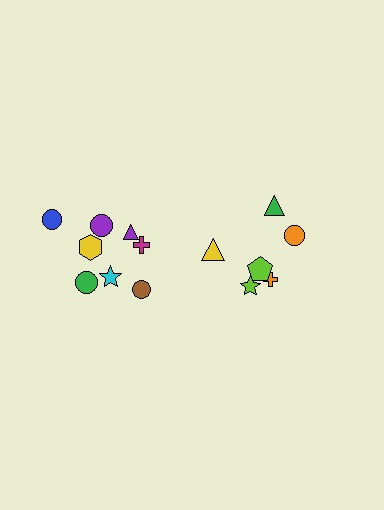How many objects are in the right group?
There are 6 objects.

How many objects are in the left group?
There are 8 objects.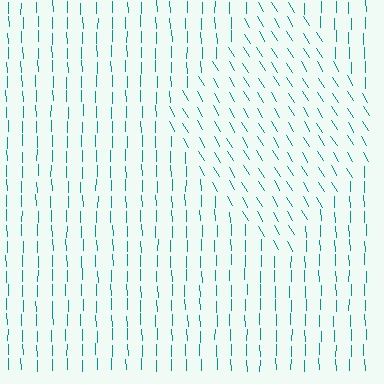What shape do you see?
I see a diamond.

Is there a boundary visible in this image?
Yes, there is a texture boundary formed by a change in line orientation.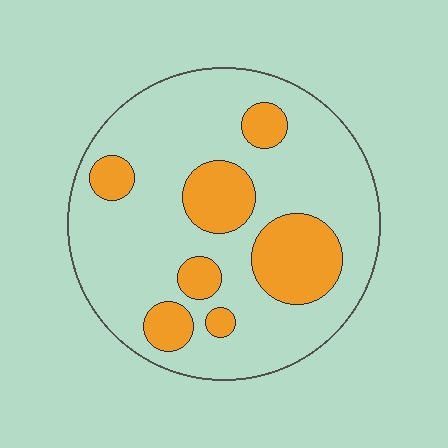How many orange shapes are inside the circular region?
7.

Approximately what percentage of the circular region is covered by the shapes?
Approximately 25%.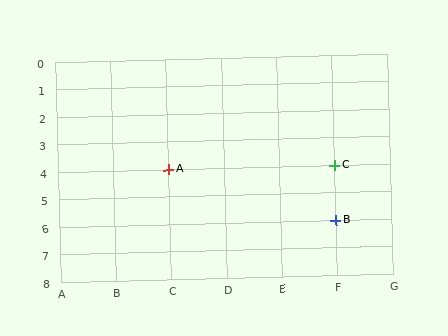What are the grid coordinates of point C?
Point C is at grid coordinates (F, 4).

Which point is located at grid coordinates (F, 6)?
Point B is at (F, 6).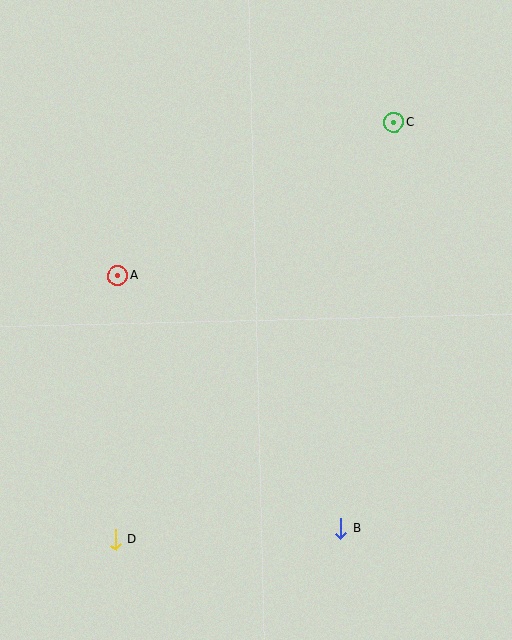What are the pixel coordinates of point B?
Point B is at (341, 528).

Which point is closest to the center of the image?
Point A at (118, 276) is closest to the center.